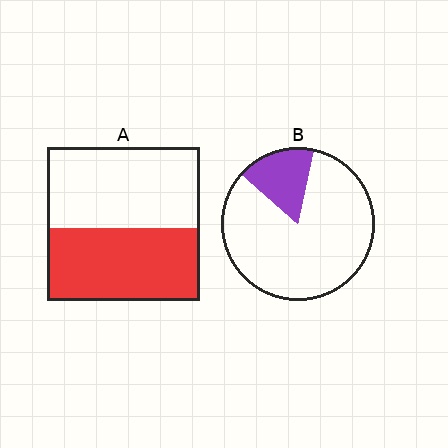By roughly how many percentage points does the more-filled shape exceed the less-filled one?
By roughly 30 percentage points (A over B).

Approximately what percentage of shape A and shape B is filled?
A is approximately 45% and B is approximately 15%.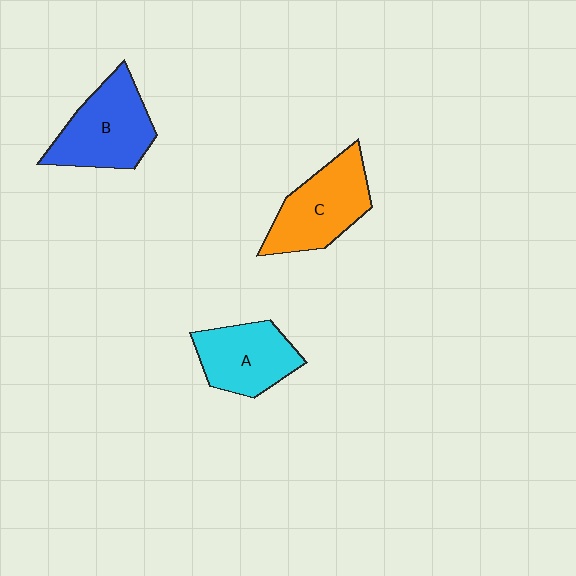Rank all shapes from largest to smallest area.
From largest to smallest: B (blue), C (orange), A (cyan).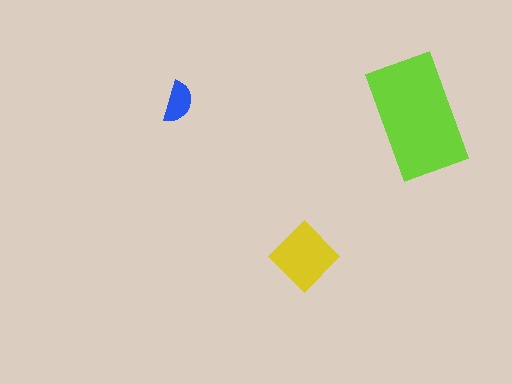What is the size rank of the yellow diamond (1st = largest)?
2nd.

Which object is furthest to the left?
The blue semicircle is leftmost.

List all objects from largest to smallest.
The lime rectangle, the yellow diamond, the blue semicircle.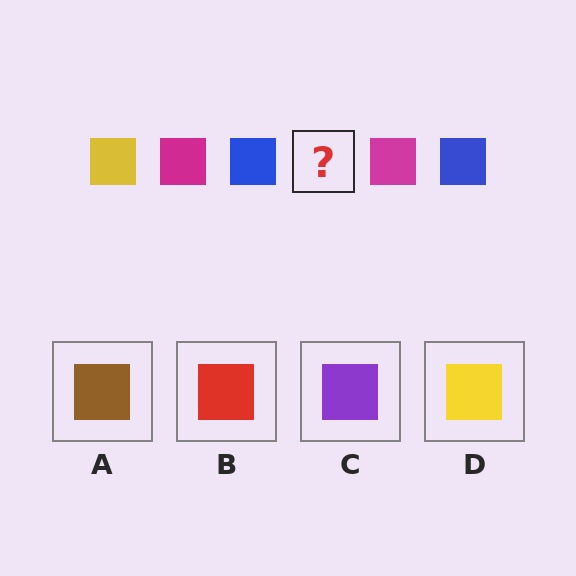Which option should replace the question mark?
Option D.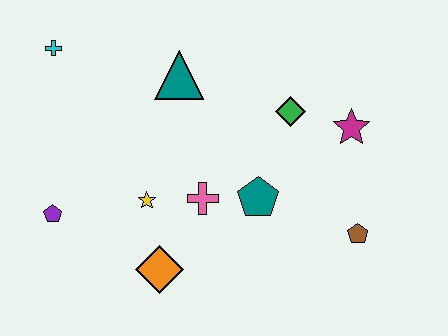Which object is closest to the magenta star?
The green diamond is closest to the magenta star.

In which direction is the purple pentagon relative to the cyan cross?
The purple pentagon is below the cyan cross.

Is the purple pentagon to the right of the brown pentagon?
No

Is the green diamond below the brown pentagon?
No